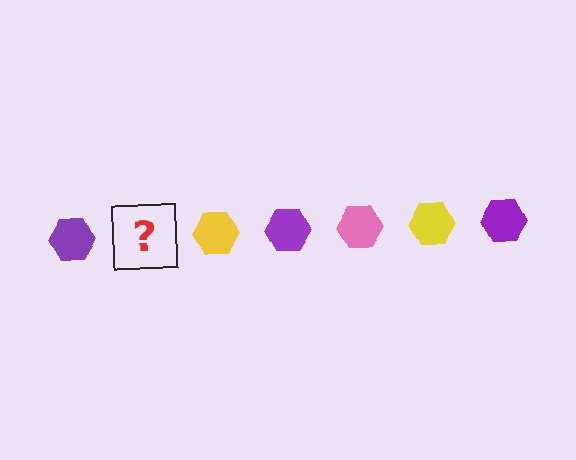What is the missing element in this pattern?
The missing element is a pink hexagon.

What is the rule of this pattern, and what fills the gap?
The rule is that the pattern cycles through purple, pink, yellow hexagons. The gap should be filled with a pink hexagon.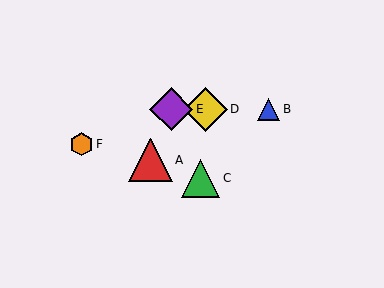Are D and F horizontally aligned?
No, D is at y≈109 and F is at y≈144.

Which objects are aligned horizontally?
Objects B, D, E are aligned horizontally.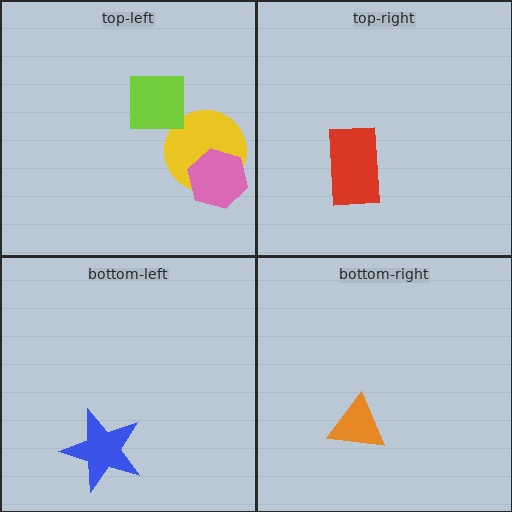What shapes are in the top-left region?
The yellow circle, the lime square, the pink hexagon.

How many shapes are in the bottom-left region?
1.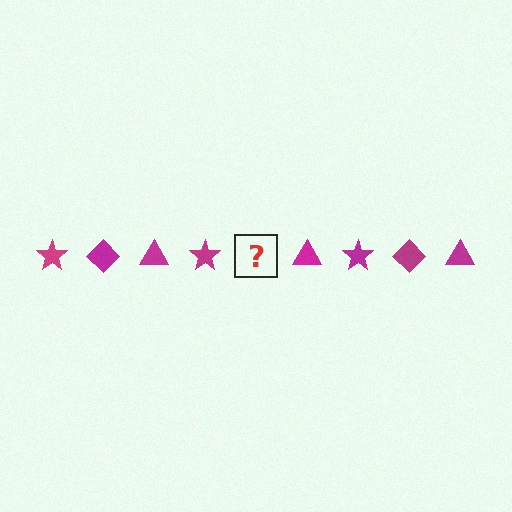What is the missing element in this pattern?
The missing element is a magenta diamond.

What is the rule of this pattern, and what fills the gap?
The rule is that the pattern cycles through star, diamond, triangle shapes in magenta. The gap should be filled with a magenta diamond.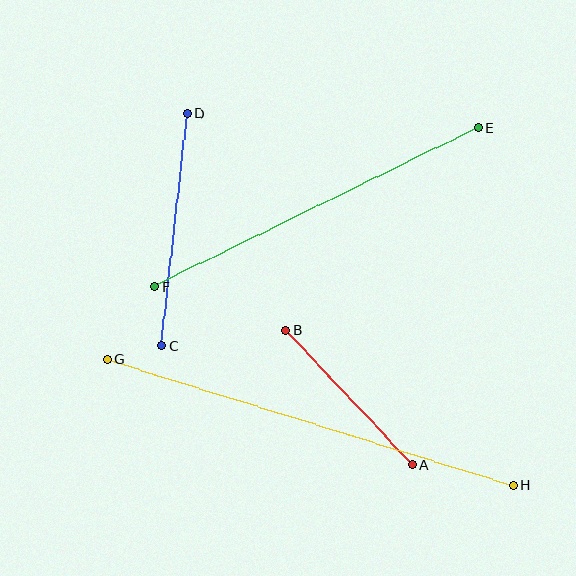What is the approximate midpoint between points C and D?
The midpoint is at approximately (175, 230) pixels.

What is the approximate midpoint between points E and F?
The midpoint is at approximately (316, 207) pixels.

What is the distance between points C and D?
The distance is approximately 233 pixels.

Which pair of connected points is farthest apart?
Points G and H are farthest apart.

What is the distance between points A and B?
The distance is approximately 184 pixels.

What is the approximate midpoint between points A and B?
The midpoint is at approximately (349, 398) pixels.